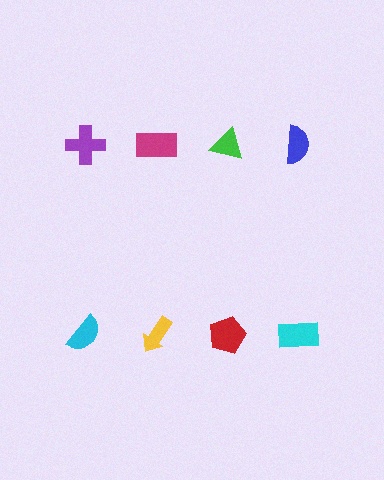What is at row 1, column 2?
A magenta rectangle.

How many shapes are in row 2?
4 shapes.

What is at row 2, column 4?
A cyan rectangle.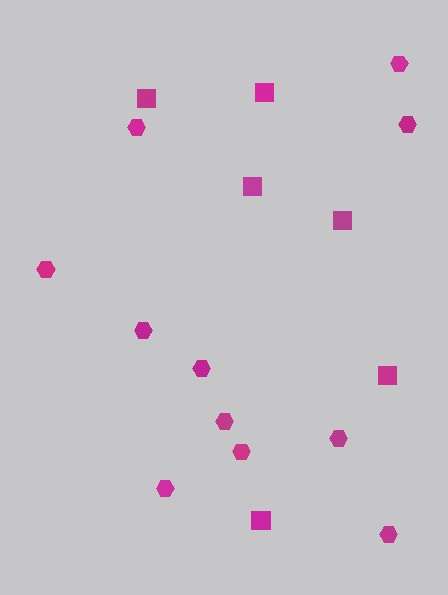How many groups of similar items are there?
There are 2 groups: one group of squares (6) and one group of hexagons (11).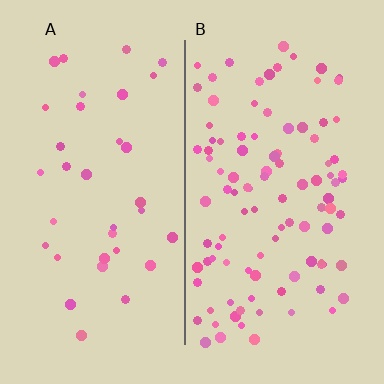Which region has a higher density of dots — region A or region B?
B (the right).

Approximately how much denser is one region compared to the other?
Approximately 2.9× — region B over region A.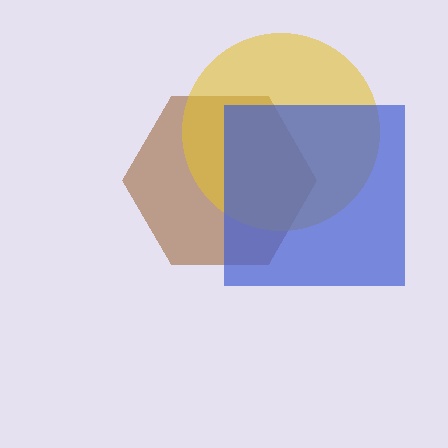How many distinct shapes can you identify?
There are 3 distinct shapes: a brown hexagon, a yellow circle, a blue square.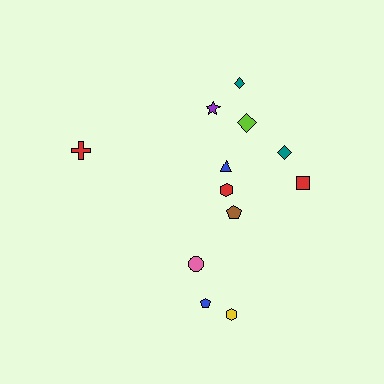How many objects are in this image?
There are 12 objects.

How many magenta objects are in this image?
There are no magenta objects.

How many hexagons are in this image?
There are 2 hexagons.